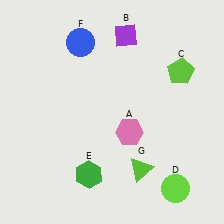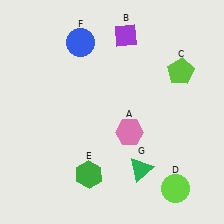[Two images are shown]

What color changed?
The triangle (G) changed from lime in Image 1 to green in Image 2.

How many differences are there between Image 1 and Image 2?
There is 1 difference between the two images.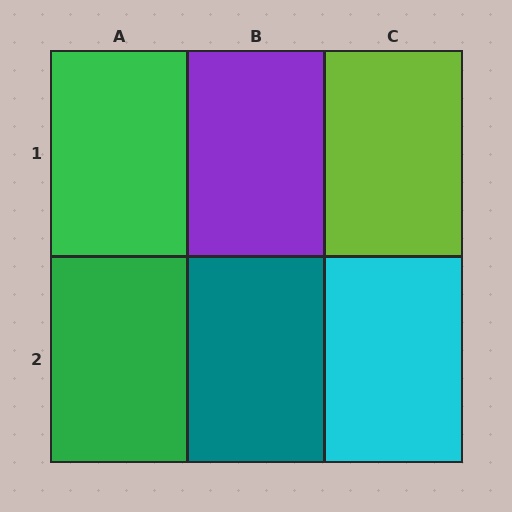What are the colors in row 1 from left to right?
Green, purple, lime.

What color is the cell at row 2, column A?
Green.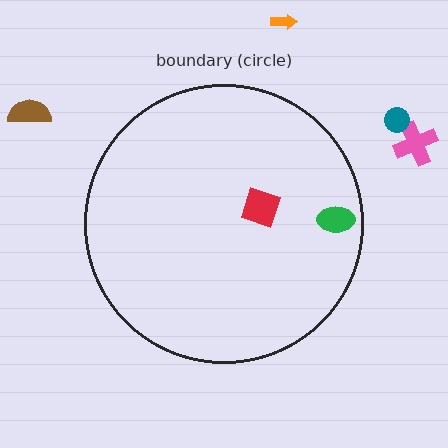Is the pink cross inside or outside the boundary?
Outside.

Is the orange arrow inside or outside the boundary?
Outside.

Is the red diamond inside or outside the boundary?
Inside.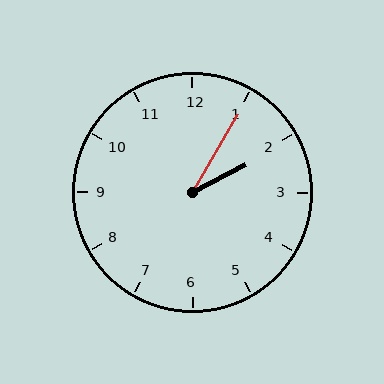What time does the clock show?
2:05.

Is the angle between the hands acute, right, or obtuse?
It is acute.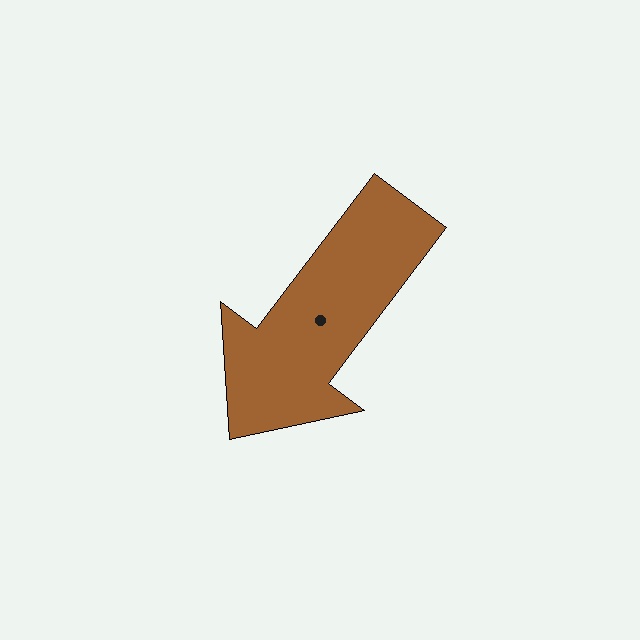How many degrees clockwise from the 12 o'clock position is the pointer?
Approximately 217 degrees.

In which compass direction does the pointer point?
Southwest.